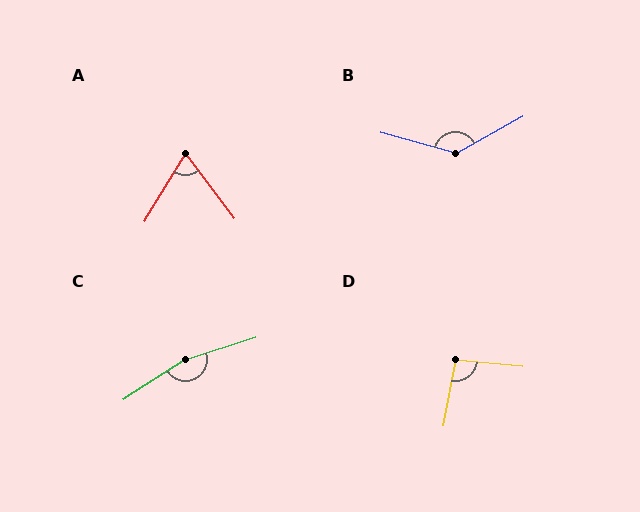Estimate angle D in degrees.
Approximately 95 degrees.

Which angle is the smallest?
A, at approximately 68 degrees.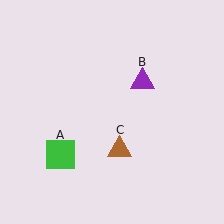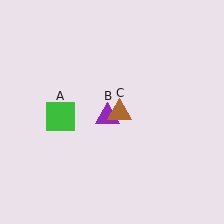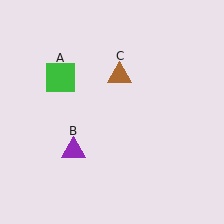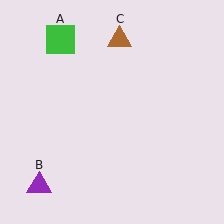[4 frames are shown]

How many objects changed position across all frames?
3 objects changed position: green square (object A), purple triangle (object B), brown triangle (object C).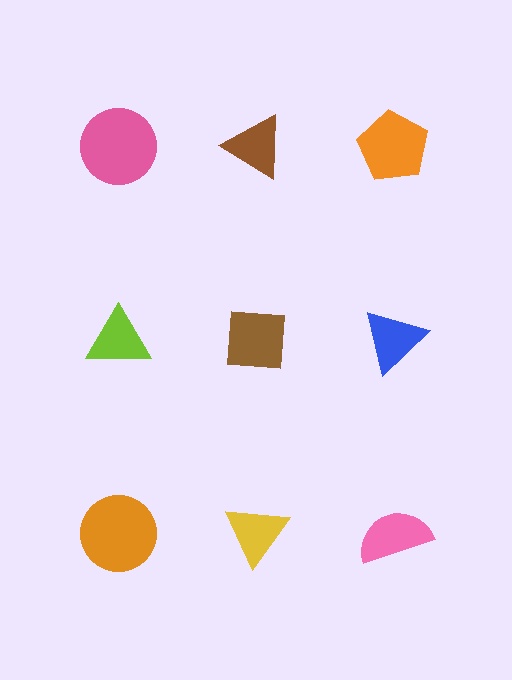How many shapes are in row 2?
3 shapes.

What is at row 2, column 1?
A lime triangle.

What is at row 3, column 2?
A yellow triangle.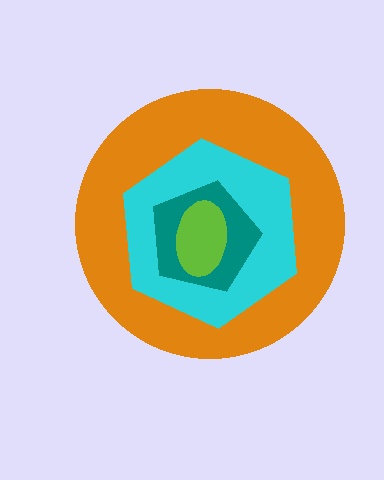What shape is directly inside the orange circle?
The cyan hexagon.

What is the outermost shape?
The orange circle.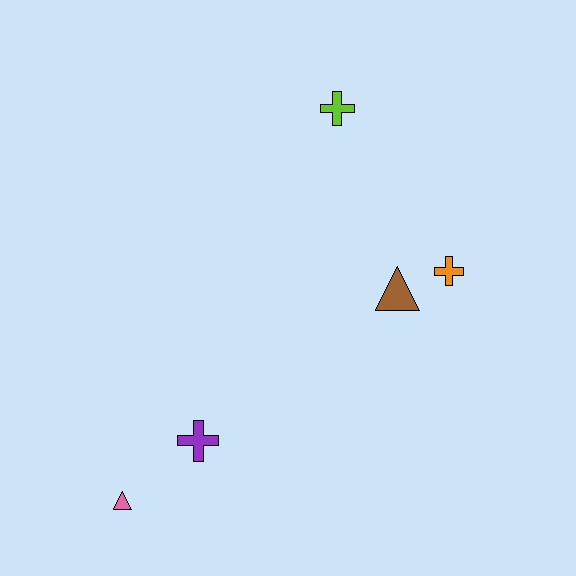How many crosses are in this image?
There are 3 crosses.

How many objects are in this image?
There are 5 objects.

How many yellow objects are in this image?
There are no yellow objects.